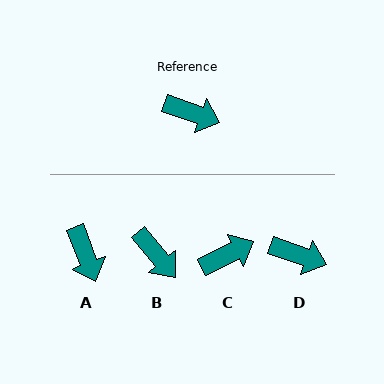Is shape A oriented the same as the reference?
No, it is off by about 50 degrees.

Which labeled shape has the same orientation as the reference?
D.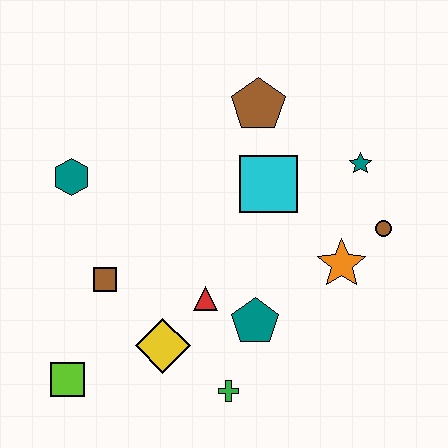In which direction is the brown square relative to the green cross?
The brown square is to the left of the green cross.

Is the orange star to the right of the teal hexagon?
Yes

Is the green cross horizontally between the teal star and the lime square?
Yes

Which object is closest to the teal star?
The brown circle is closest to the teal star.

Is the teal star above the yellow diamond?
Yes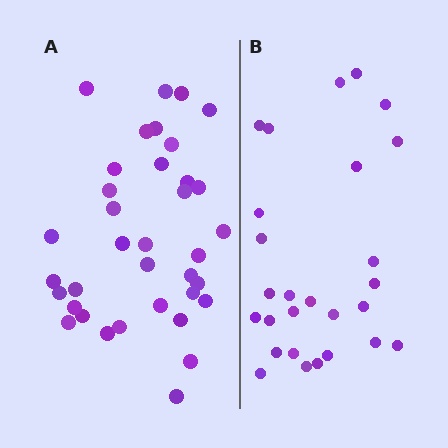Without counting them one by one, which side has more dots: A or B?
Region A (the left region) has more dots.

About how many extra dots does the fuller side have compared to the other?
Region A has roughly 8 or so more dots than region B.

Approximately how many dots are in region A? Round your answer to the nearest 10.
About 40 dots. (The exact count is 36, which rounds to 40.)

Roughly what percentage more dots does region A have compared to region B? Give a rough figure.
About 35% more.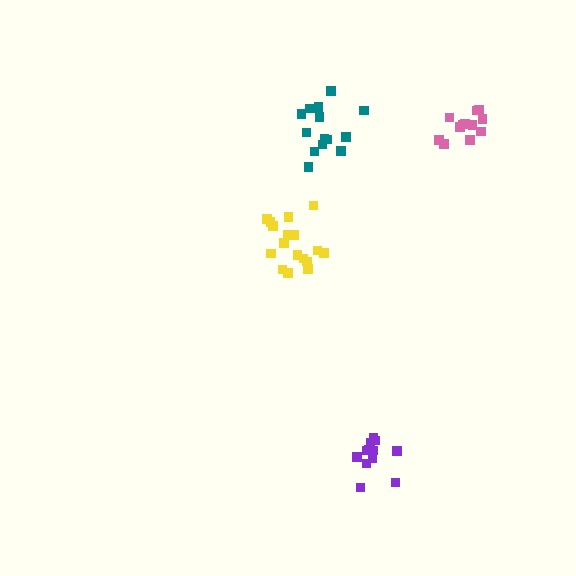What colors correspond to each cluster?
The clusters are colored: purple, pink, teal, yellow.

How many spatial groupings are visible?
There are 4 spatial groupings.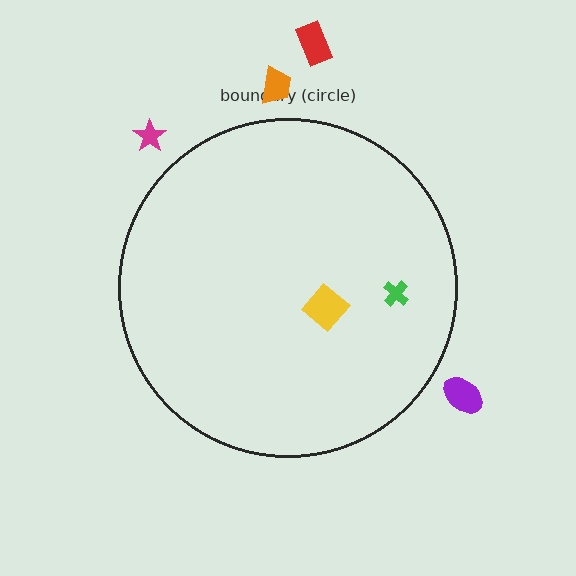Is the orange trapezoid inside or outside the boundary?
Outside.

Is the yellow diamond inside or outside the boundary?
Inside.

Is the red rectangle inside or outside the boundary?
Outside.